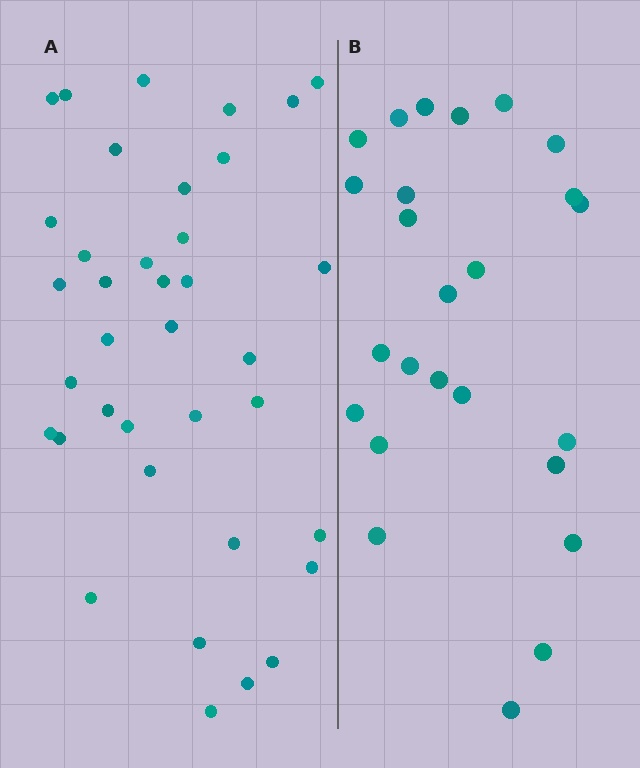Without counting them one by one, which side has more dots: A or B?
Region A (the left region) has more dots.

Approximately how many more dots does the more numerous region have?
Region A has roughly 12 or so more dots than region B.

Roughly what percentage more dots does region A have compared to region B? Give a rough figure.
About 50% more.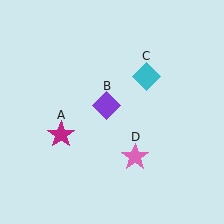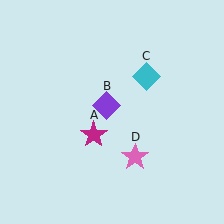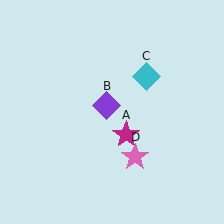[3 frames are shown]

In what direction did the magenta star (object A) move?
The magenta star (object A) moved right.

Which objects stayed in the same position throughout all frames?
Purple diamond (object B) and cyan diamond (object C) and pink star (object D) remained stationary.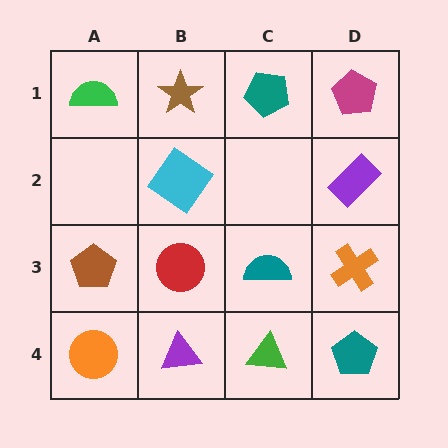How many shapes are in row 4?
4 shapes.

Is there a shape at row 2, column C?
No, that cell is empty.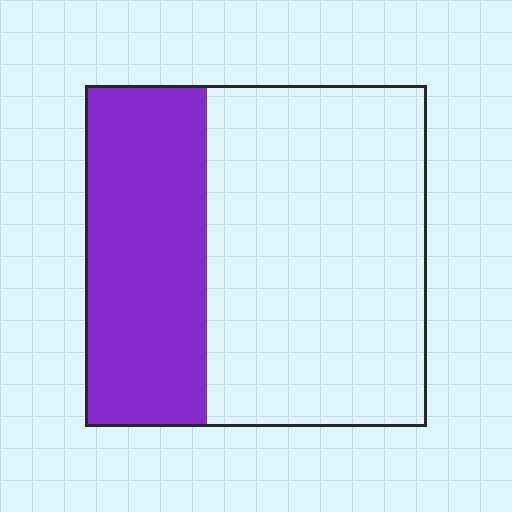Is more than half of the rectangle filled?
No.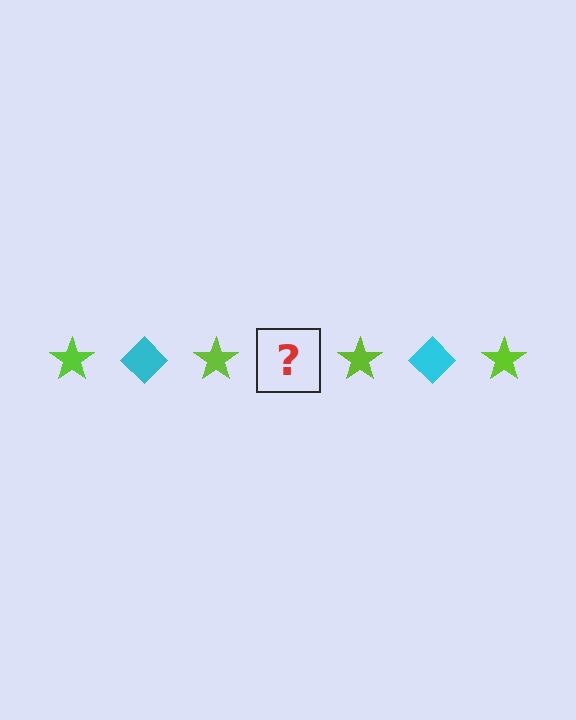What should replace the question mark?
The question mark should be replaced with a cyan diamond.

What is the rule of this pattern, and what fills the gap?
The rule is that the pattern alternates between lime star and cyan diamond. The gap should be filled with a cyan diamond.